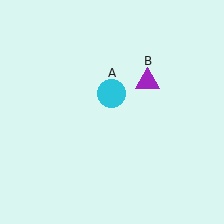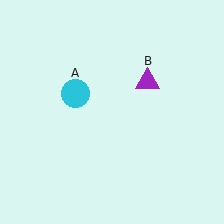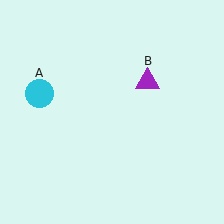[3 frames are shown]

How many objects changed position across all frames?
1 object changed position: cyan circle (object A).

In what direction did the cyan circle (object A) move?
The cyan circle (object A) moved left.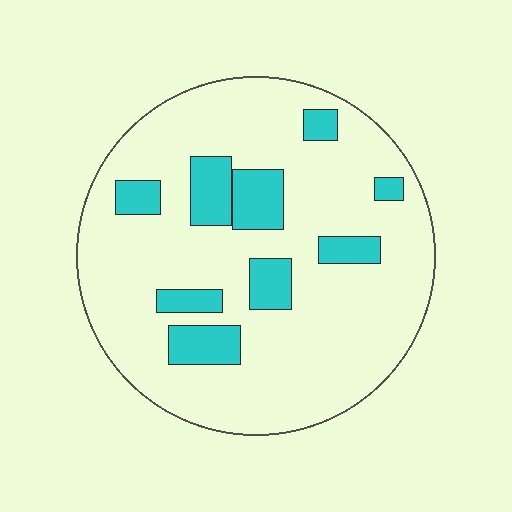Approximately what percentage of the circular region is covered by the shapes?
Approximately 20%.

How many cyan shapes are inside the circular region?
9.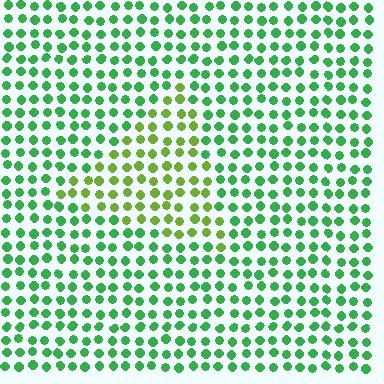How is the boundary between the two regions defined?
The boundary is defined purely by a slight shift in hue (about 40 degrees). Spacing, size, and orientation are identical on both sides.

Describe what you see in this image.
The image is filled with small green elements in a uniform arrangement. A triangle-shaped region is visible where the elements are tinted to a slightly different hue, forming a subtle color boundary.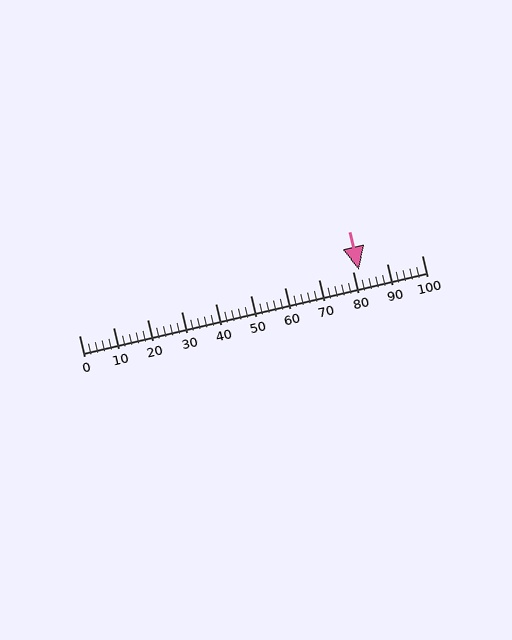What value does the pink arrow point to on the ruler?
The pink arrow points to approximately 82.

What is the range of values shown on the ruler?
The ruler shows values from 0 to 100.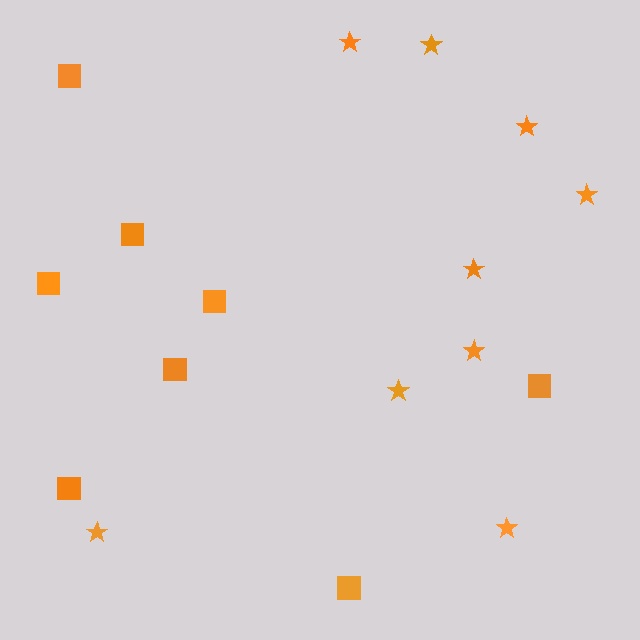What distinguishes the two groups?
There are 2 groups: one group of stars (9) and one group of squares (8).